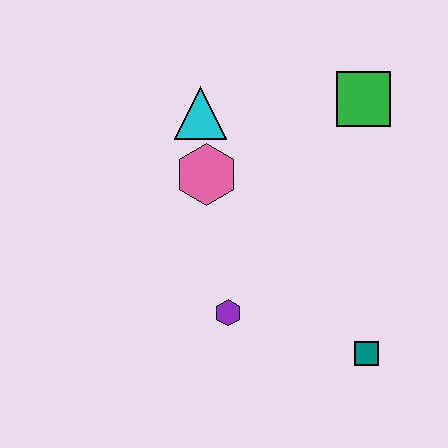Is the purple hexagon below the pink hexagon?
Yes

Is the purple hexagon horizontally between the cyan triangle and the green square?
Yes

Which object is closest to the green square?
The cyan triangle is closest to the green square.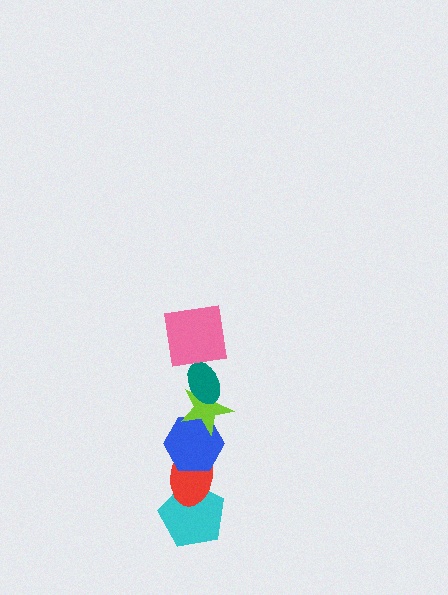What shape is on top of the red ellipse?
The blue hexagon is on top of the red ellipse.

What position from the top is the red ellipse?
The red ellipse is 5th from the top.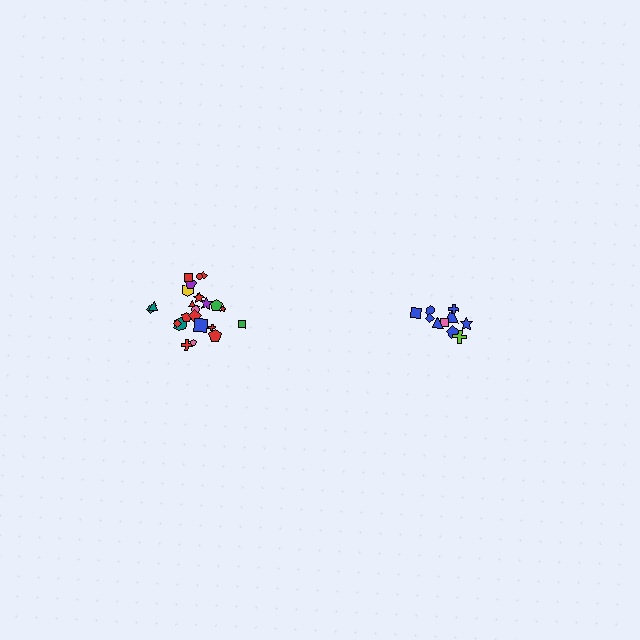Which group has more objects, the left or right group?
The left group.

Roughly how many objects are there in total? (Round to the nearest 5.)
Roughly 35 objects in total.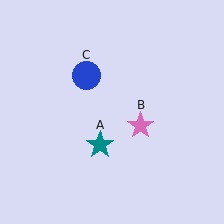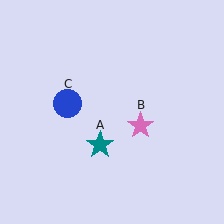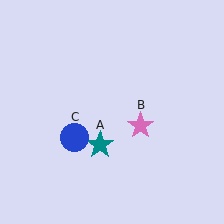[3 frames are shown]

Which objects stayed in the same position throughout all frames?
Teal star (object A) and pink star (object B) remained stationary.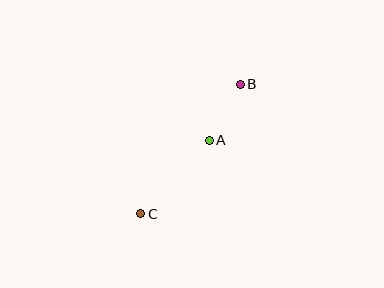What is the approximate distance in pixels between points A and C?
The distance between A and C is approximately 101 pixels.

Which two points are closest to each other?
Points A and B are closest to each other.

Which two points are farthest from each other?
Points B and C are farthest from each other.